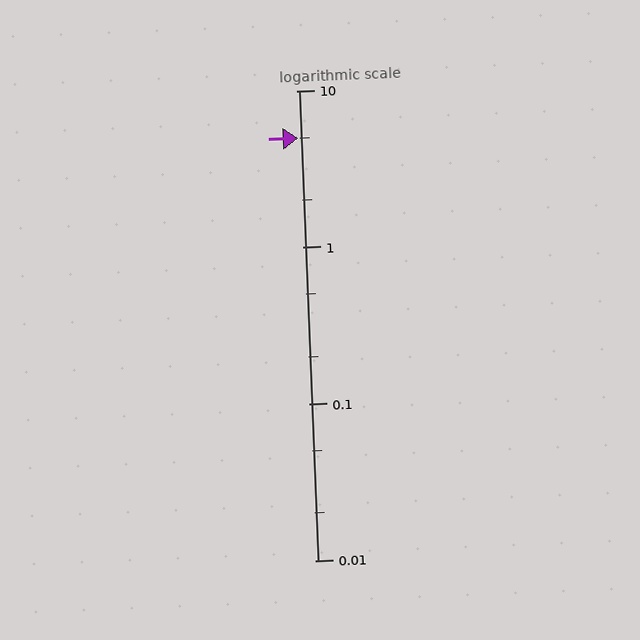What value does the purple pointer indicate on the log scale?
The pointer indicates approximately 5.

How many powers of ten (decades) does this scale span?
The scale spans 3 decades, from 0.01 to 10.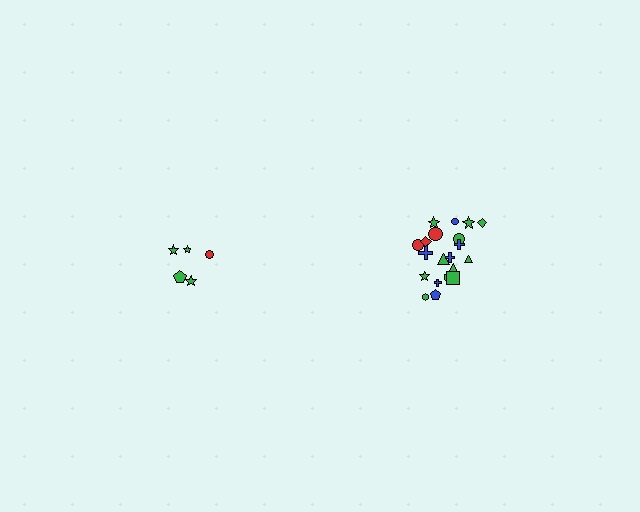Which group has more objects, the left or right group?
The right group.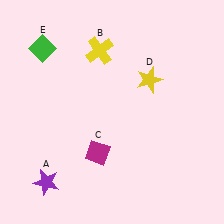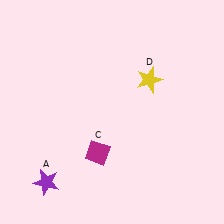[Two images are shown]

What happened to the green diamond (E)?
The green diamond (E) was removed in Image 2. It was in the top-left area of Image 1.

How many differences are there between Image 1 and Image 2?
There are 2 differences between the two images.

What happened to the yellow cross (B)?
The yellow cross (B) was removed in Image 2. It was in the top-left area of Image 1.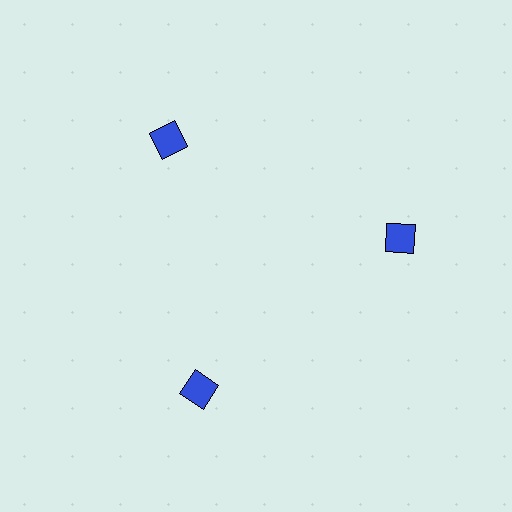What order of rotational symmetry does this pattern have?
This pattern has 3-fold rotational symmetry.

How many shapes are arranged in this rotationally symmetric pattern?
There are 3 shapes, arranged in 3 groups of 1.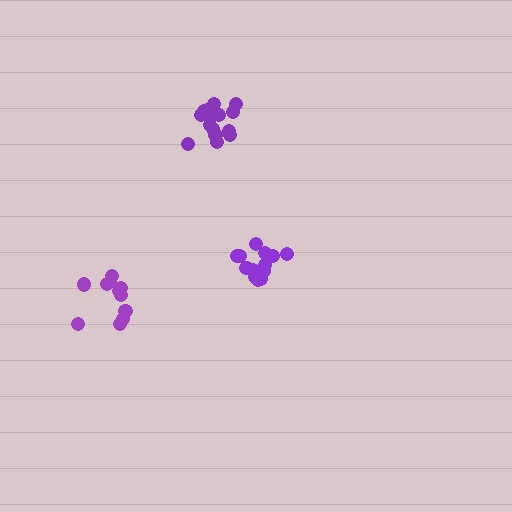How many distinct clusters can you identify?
There are 3 distinct clusters.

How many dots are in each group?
Group 1: 13 dots, Group 2: 11 dots, Group 3: 15 dots (39 total).